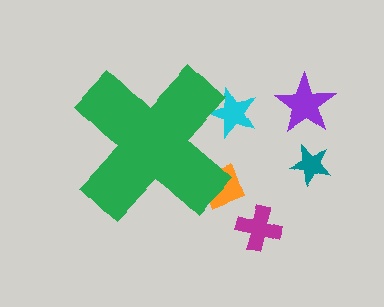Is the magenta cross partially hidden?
No, the magenta cross is fully visible.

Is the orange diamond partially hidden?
Yes, the orange diamond is partially hidden behind the green cross.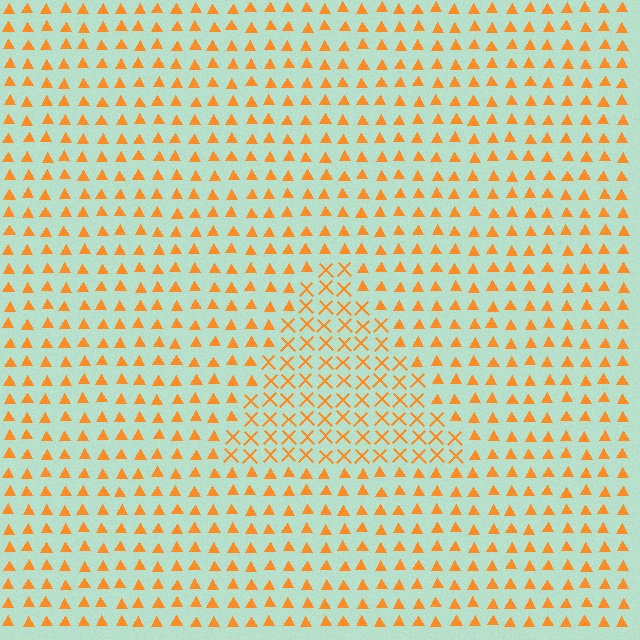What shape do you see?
I see a triangle.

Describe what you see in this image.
The image is filled with small orange elements arranged in a uniform grid. A triangle-shaped region contains X marks, while the surrounding area contains triangles. The boundary is defined purely by the change in element shape.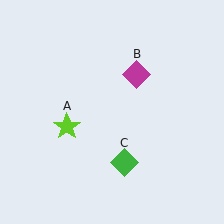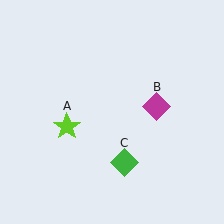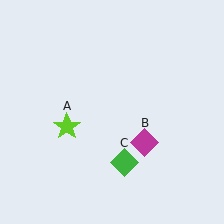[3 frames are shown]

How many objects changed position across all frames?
1 object changed position: magenta diamond (object B).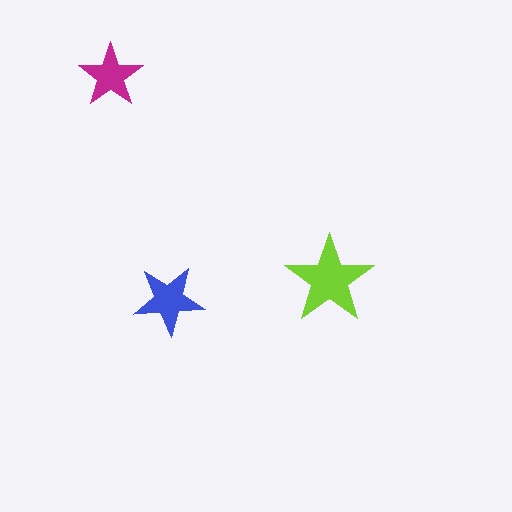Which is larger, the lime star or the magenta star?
The lime one.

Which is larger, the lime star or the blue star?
The lime one.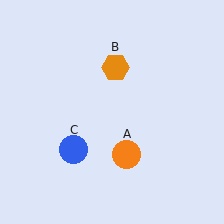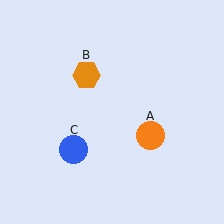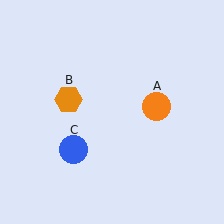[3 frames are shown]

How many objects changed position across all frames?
2 objects changed position: orange circle (object A), orange hexagon (object B).